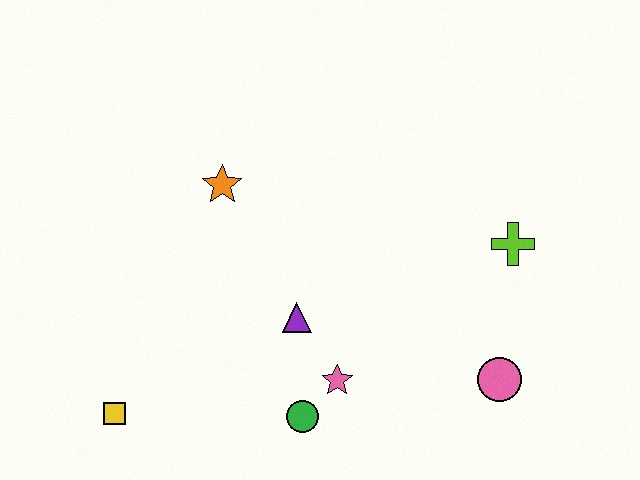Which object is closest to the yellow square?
The green circle is closest to the yellow square.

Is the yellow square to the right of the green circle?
No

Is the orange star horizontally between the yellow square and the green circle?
Yes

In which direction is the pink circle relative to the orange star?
The pink circle is to the right of the orange star.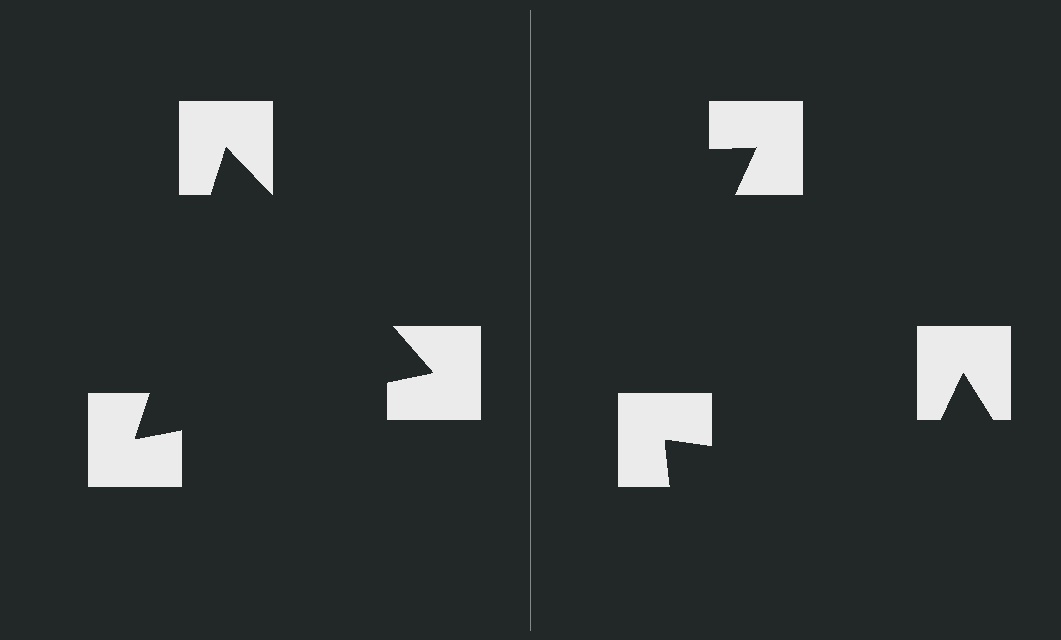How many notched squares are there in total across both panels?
6 — 3 on each side.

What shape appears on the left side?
An illusory triangle.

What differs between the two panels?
The notched squares are positioned identically on both sides; only the wedge orientations differ. On the left they align to a triangle; on the right they are misaligned.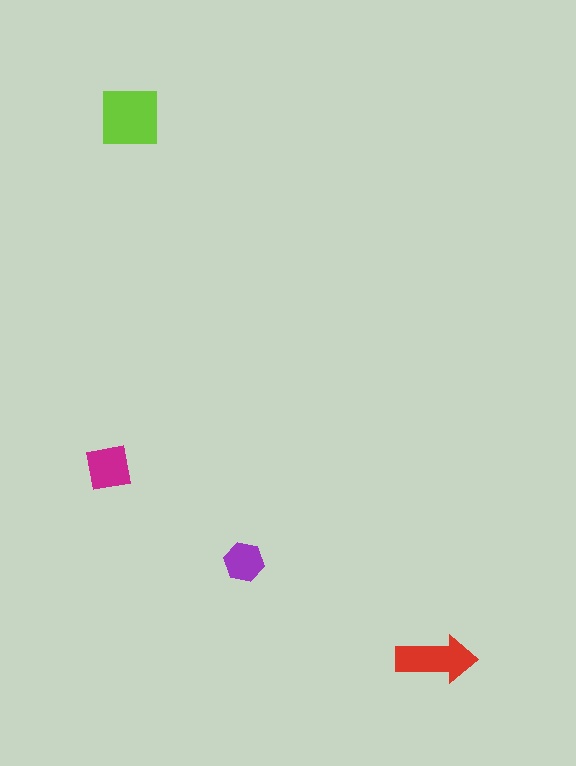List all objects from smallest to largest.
The purple hexagon, the magenta square, the red arrow, the lime square.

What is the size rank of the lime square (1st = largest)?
1st.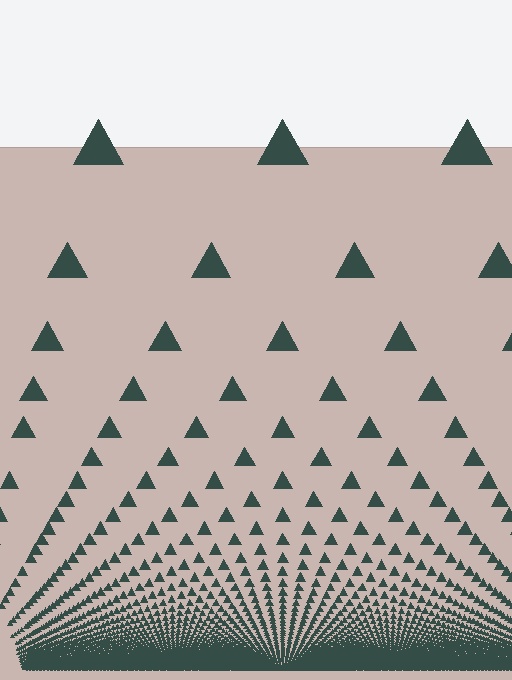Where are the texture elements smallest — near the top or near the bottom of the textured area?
Near the bottom.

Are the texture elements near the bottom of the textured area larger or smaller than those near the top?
Smaller. The gradient is inverted — elements near the bottom are smaller and denser.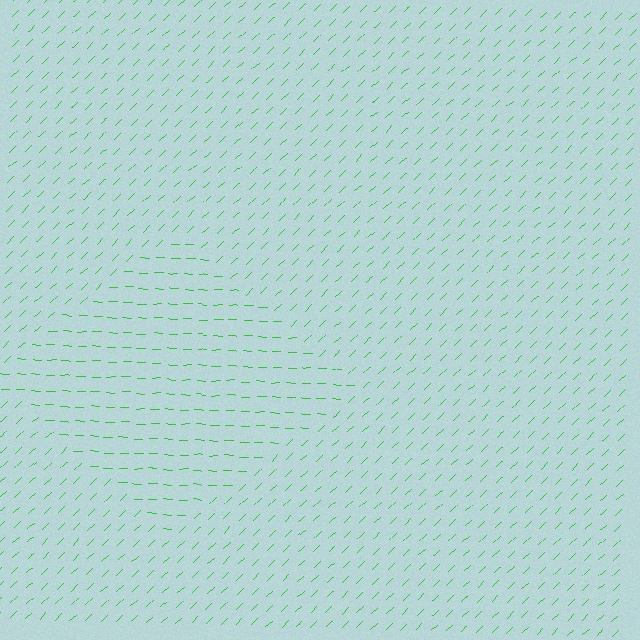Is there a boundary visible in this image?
Yes, there is a texture boundary formed by a change in line orientation.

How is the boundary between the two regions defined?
The boundary is defined purely by a change in line orientation (approximately 45 degrees difference). All lines are the same color and thickness.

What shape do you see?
I see a diamond.